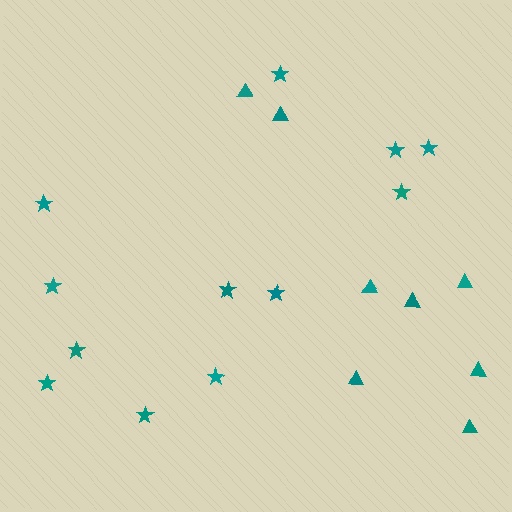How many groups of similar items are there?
There are 2 groups: one group of triangles (8) and one group of stars (12).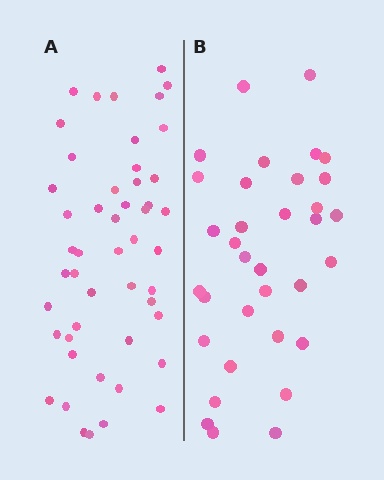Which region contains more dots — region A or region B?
Region A (the left region) has more dots.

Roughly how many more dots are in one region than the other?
Region A has approximately 15 more dots than region B.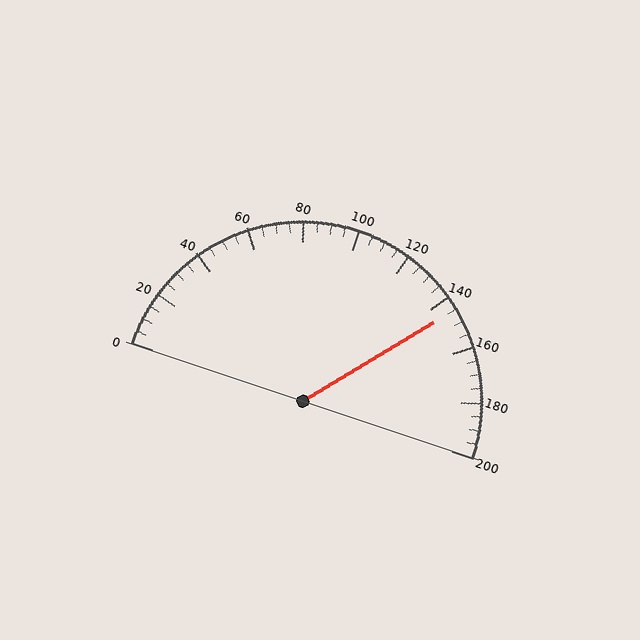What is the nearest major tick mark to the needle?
The nearest major tick mark is 140.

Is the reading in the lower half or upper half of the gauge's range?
The reading is in the upper half of the range (0 to 200).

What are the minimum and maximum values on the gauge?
The gauge ranges from 0 to 200.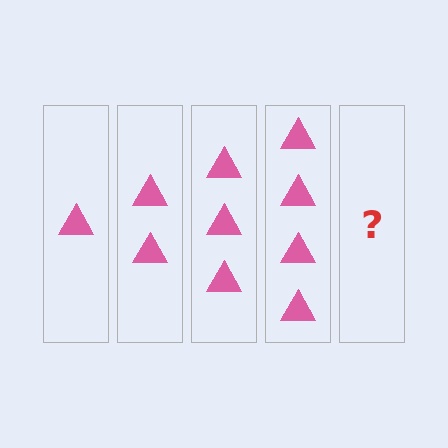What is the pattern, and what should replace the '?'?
The pattern is that each step adds one more triangle. The '?' should be 5 triangles.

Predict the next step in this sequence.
The next step is 5 triangles.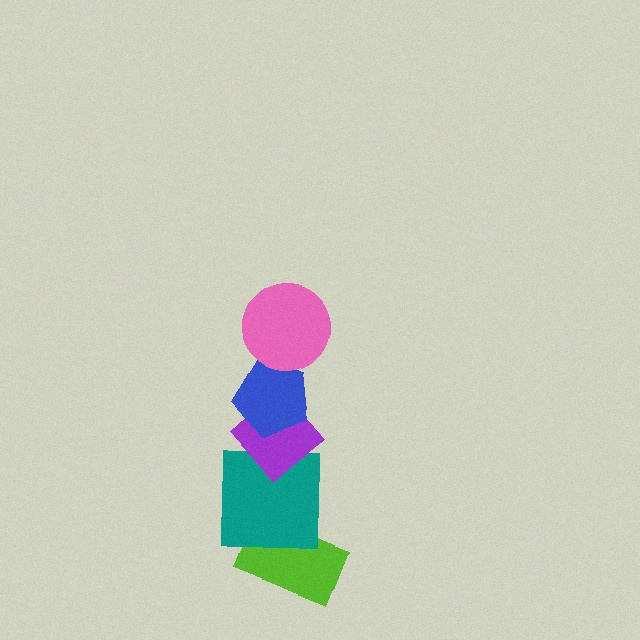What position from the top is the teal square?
The teal square is 4th from the top.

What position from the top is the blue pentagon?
The blue pentagon is 2nd from the top.